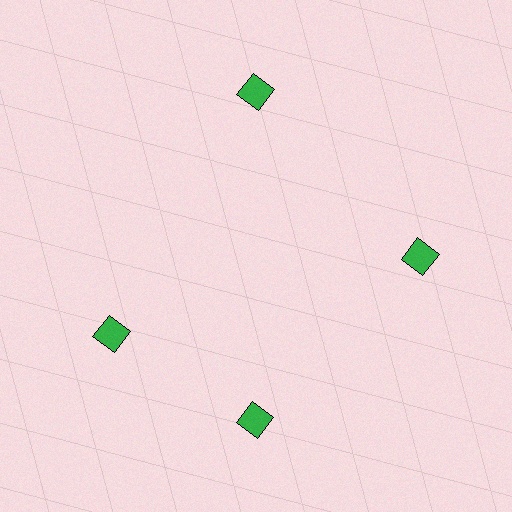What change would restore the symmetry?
The symmetry would be restored by rotating it back into even spacing with its neighbors so that all 4 diamonds sit at equal angles and equal distance from the center.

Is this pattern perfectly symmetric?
No. The 4 green diamonds are arranged in a ring, but one element near the 9 o'clock position is rotated out of alignment along the ring, breaking the 4-fold rotational symmetry.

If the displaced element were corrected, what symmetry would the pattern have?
It would have 4-fold rotational symmetry — the pattern would map onto itself every 90 degrees.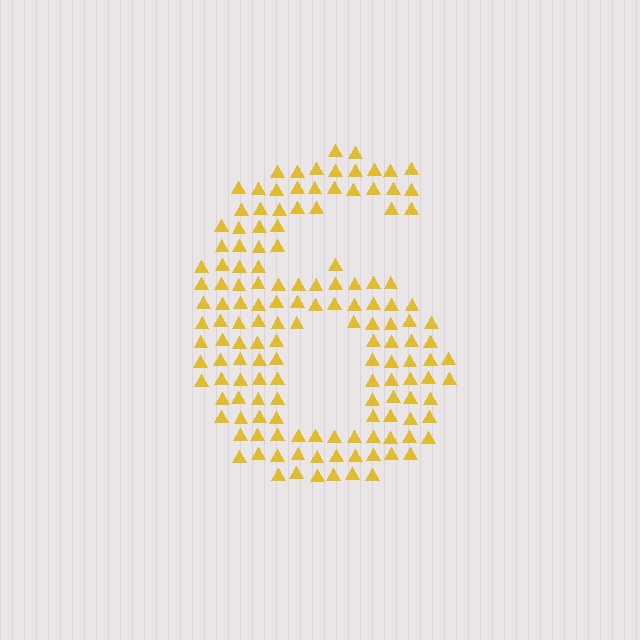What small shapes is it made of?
It is made of small triangles.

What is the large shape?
The large shape is the digit 6.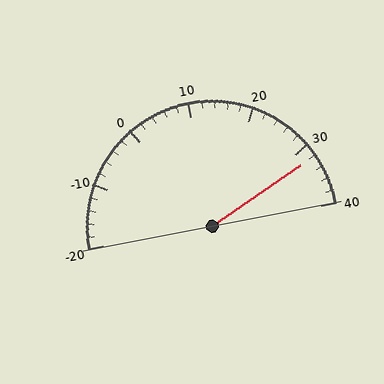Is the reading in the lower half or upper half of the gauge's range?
The reading is in the upper half of the range (-20 to 40).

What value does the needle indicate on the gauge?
The needle indicates approximately 32.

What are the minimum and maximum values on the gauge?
The gauge ranges from -20 to 40.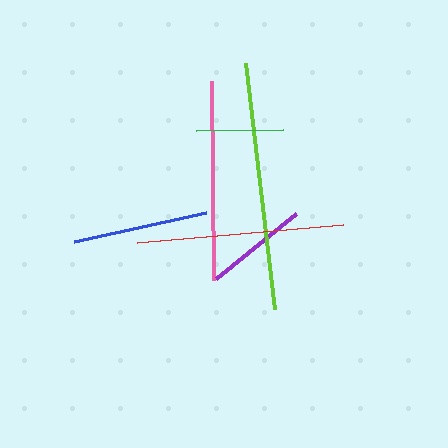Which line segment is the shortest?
The green line is the shortest at approximately 87 pixels.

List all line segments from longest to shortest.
From longest to shortest: lime, red, pink, blue, purple, green.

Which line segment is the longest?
The lime line is the longest at approximately 247 pixels.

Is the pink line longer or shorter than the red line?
The red line is longer than the pink line.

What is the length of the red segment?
The red segment is approximately 207 pixels long.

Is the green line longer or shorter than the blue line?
The blue line is longer than the green line.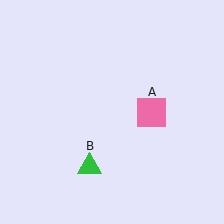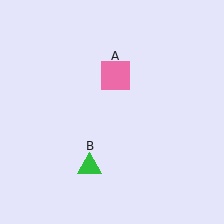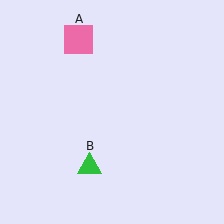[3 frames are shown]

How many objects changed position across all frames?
1 object changed position: pink square (object A).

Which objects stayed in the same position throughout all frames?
Green triangle (object B) remained stationary.